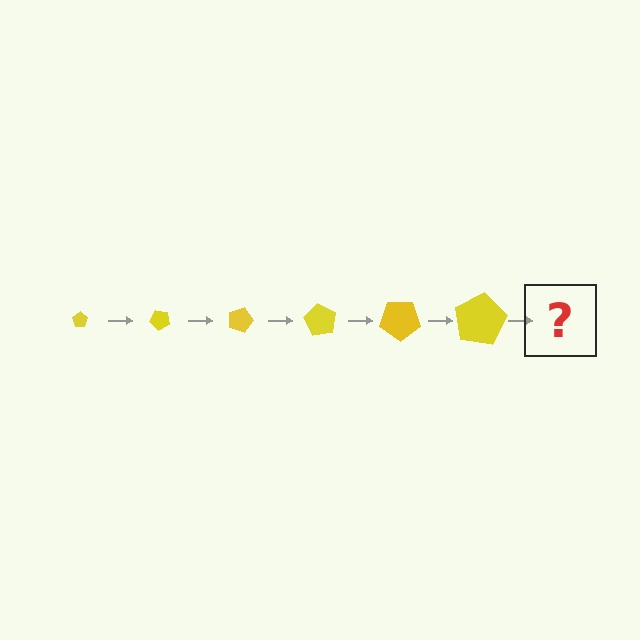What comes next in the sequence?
The next element should be a pentagon, larger than the previous one and rotated 270 degrees from the start.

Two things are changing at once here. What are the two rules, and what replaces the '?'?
The two rules are that the pentagon grows larger each step and it rotates 45 degrees each step. The '?' should be a pentagon, larger than the previous one and rotated 270 degrees from the start.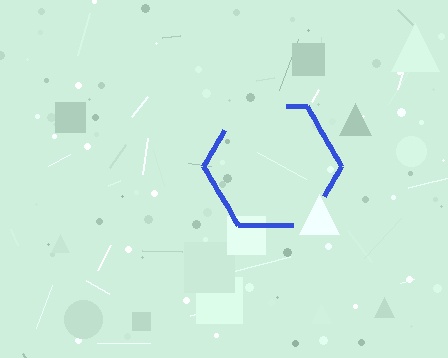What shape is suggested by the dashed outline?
The dashed outline suggests a hexagon.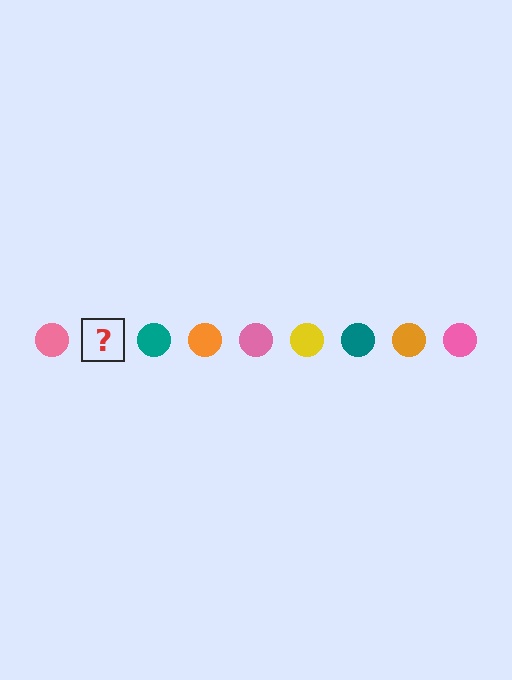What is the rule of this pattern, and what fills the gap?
The rule is that the pattern cycles through pink, yellow, teal, orange circles. The gap should be filled with a yellow circle.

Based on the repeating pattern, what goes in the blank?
The blank should be a yellow circle.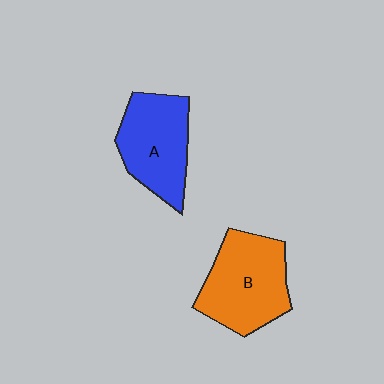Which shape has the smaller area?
Shape A (blue).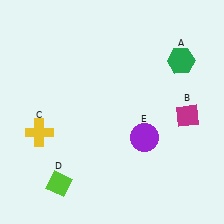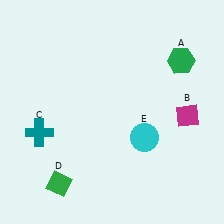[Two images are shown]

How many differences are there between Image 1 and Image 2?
There are 3 differences between the two images.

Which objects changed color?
C changed from yellow to teal. D changed from lime to green. E changed from purple to cyan.